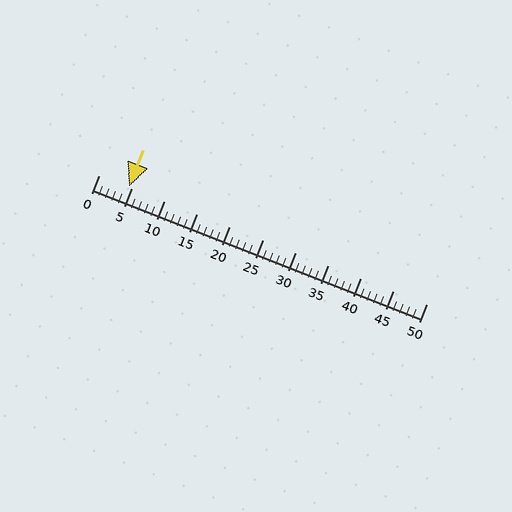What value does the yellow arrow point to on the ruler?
The yellow arrow points to approximately 5.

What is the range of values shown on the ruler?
The ruler shows values from 0 to 50.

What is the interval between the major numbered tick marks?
The major tick marks are spaced 5 units apart.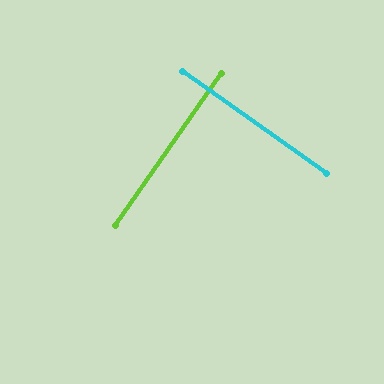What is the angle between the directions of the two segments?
Approximately 90 degrees.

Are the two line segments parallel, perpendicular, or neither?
Perpendicular — they meet at approximately 90°.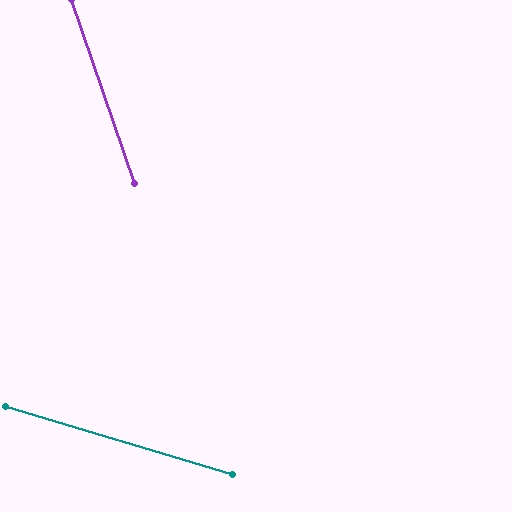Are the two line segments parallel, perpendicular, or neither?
Neither parallel nor perpendicular — they differ by about 54°.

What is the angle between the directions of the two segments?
Approximately 54 degrees.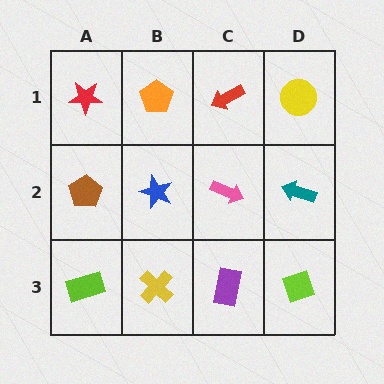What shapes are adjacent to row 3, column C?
A pink arrow (row 2, column C), a yellow cross (row 3, column B), a lime diamond (row 3, column D).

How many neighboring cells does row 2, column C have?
4.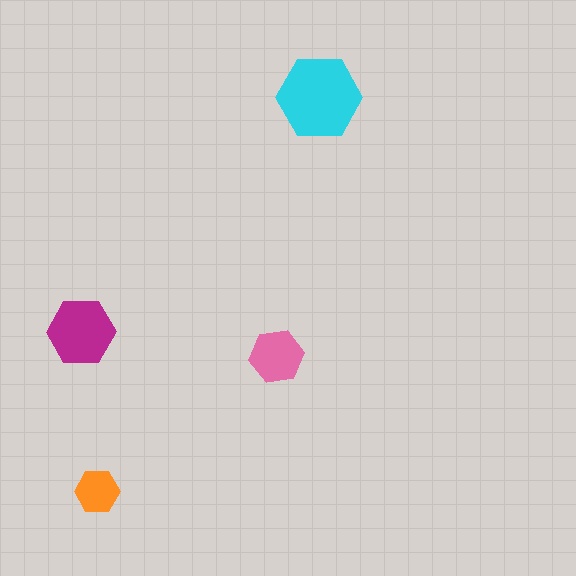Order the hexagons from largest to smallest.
the cyan one, the magenta one, the pink one, the orange one.